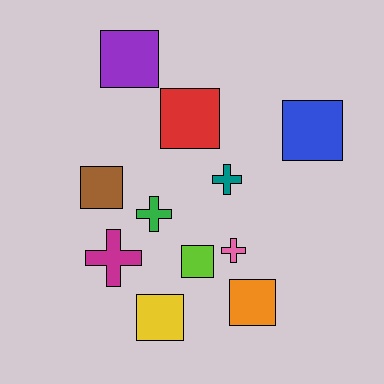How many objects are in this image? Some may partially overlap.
There are 11 objects.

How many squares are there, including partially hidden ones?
There are 7 squares.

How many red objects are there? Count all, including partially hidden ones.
There is 1 red object.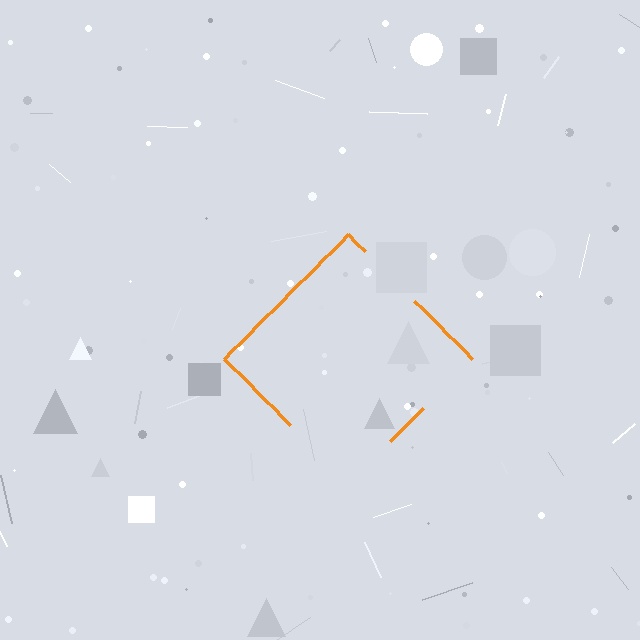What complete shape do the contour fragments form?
The contour fragments form a diamond.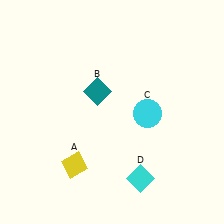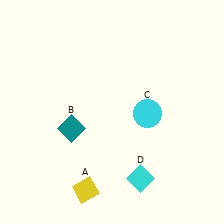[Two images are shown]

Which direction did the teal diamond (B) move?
The teal diamond (B) moved down.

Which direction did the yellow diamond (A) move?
The yellow diamond (A) moved down.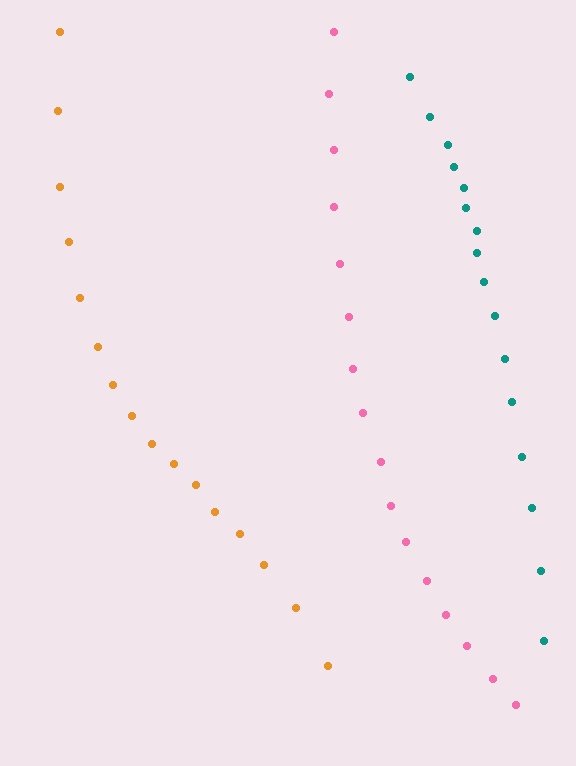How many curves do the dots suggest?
There are 3 distinct paths.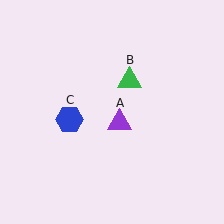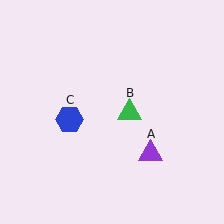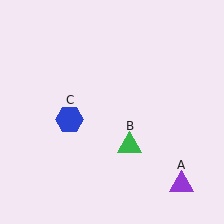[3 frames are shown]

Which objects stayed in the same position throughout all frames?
Blue hexagon (object C) remained stationary.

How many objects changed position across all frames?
2 objects changed position: purple triangle (object A), green triangle (object B).